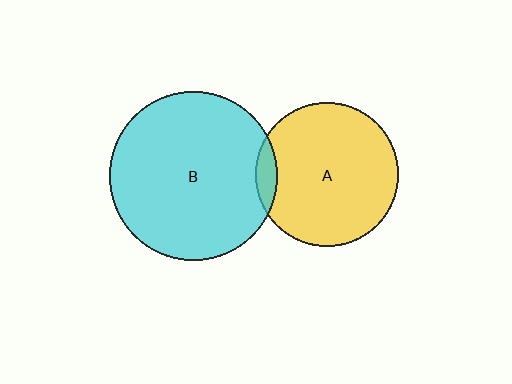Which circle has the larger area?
Circle B (cyan).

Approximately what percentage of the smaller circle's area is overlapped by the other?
Approximately 10%.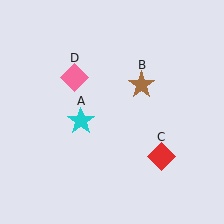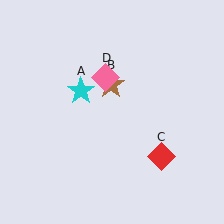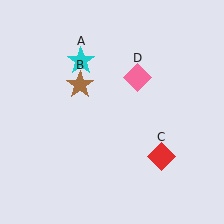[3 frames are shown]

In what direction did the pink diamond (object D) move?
The pink diamond (object D) moved right.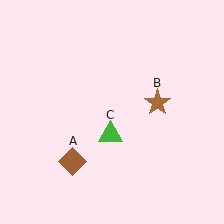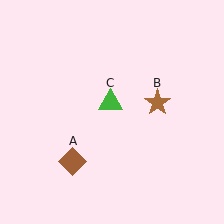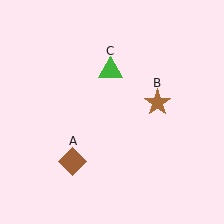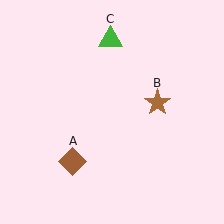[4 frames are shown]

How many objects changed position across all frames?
1 object changed position: green triangle (object C).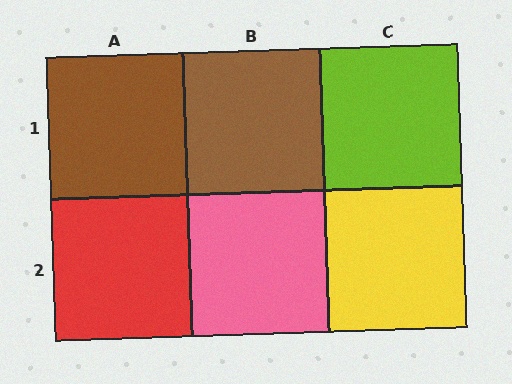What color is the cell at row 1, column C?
Lime.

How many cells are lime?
1 cell is lime.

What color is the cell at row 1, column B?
Brown.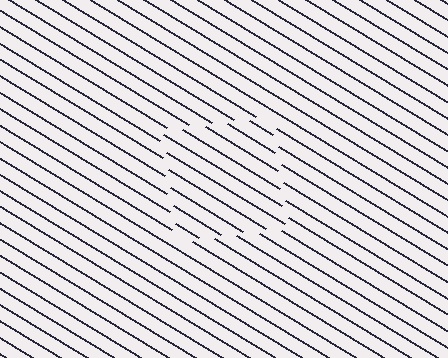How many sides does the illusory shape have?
4 sides — the line-ends trace a square.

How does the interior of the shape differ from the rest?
The interior of the shape contains the same grating, shifted by half a period — the contour is defined by the phase discontinuity where line-ends from the inner and outer gratings abut.